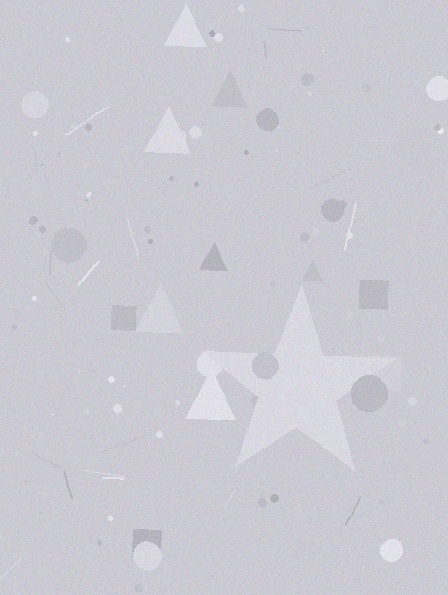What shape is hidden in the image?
A star is hidden in the image.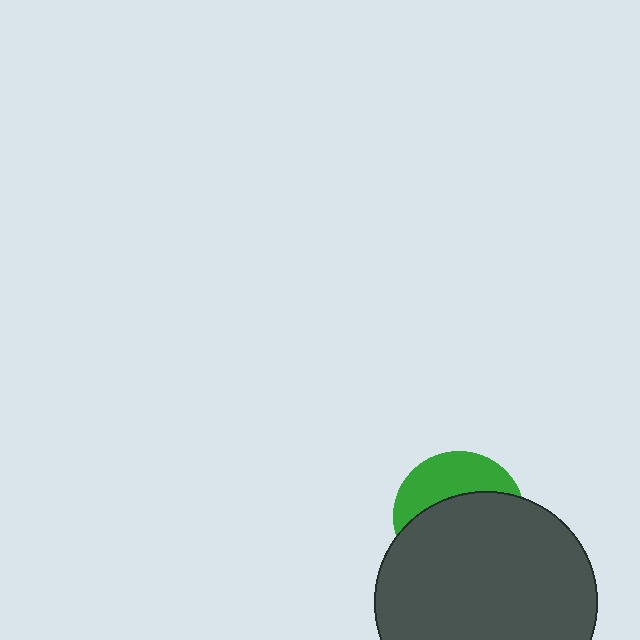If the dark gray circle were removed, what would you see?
You would see the complete green circle.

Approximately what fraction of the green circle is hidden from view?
Roughly 64% of the green circle is hidden behind the dark gray circle.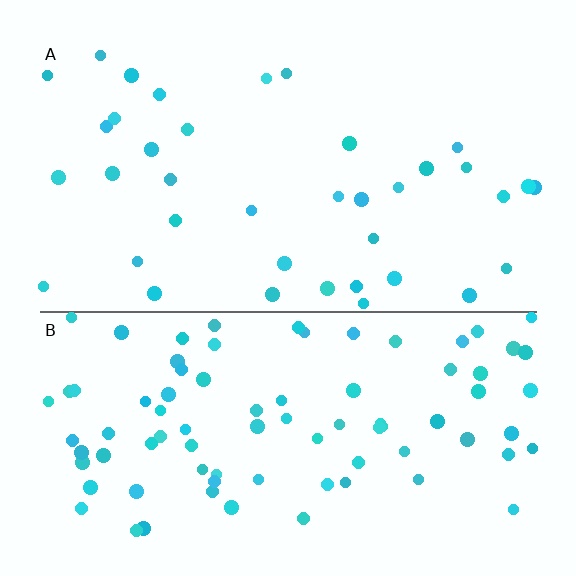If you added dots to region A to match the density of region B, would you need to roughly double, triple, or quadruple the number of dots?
Approximately double.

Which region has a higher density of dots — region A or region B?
B (the bottom).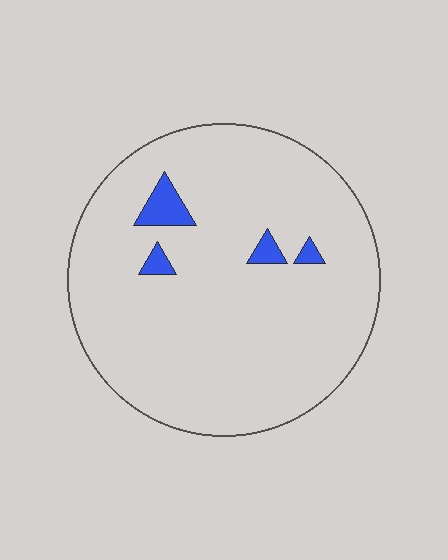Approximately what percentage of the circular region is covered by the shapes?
Approximately 5%.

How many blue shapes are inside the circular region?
4.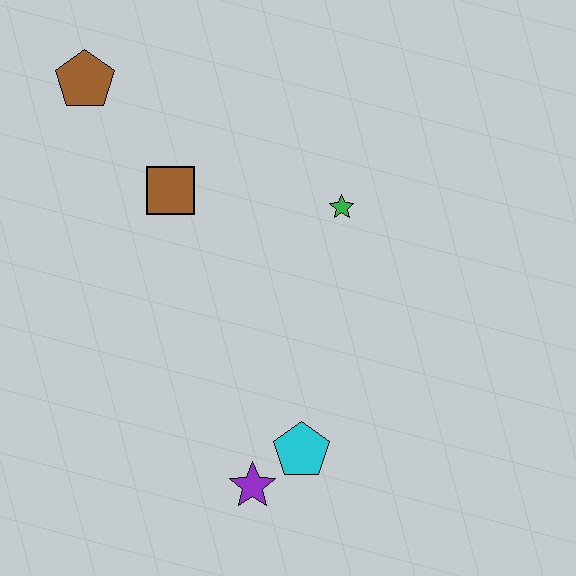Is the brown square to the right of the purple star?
No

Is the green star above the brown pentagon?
No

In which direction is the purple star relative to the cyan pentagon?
The purple star is to the left of the cyan pentagon.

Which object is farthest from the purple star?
The brown pentagon is farthest from the purple star.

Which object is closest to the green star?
The brown square is closest to the green star.